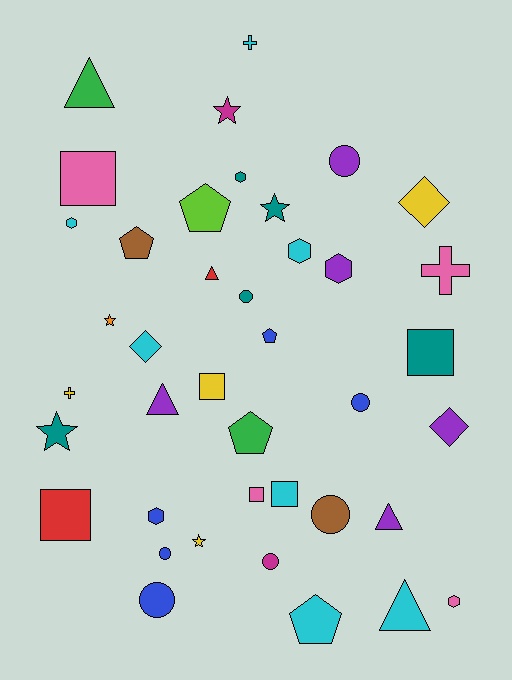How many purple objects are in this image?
There are 5 purple objects.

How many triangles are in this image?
There are 5 triangles.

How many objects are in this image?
There are 40 objects.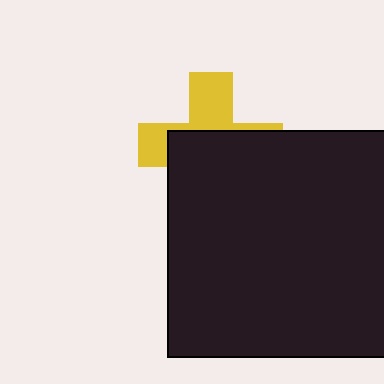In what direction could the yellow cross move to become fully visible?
The yellow cross could move up. That would shift it out from behind the black rectangle entirely.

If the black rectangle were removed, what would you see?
You would see the complete yellow cross.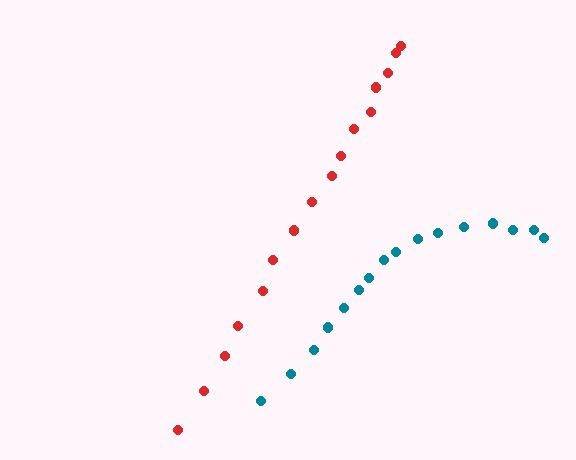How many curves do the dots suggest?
There are 2 distinct paths.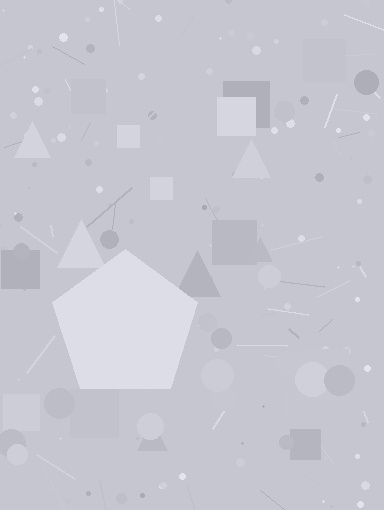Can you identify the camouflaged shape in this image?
The camouflaged shape is a pentagon.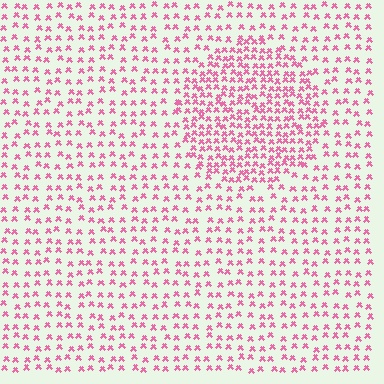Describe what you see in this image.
The image contains small pink elements arranged at two different densities. A circle-shaped region is visible where the elements are more densely packed than the surrounding area.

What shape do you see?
I see a circle.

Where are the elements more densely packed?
The elements are more densely packed inside the circle boundary.